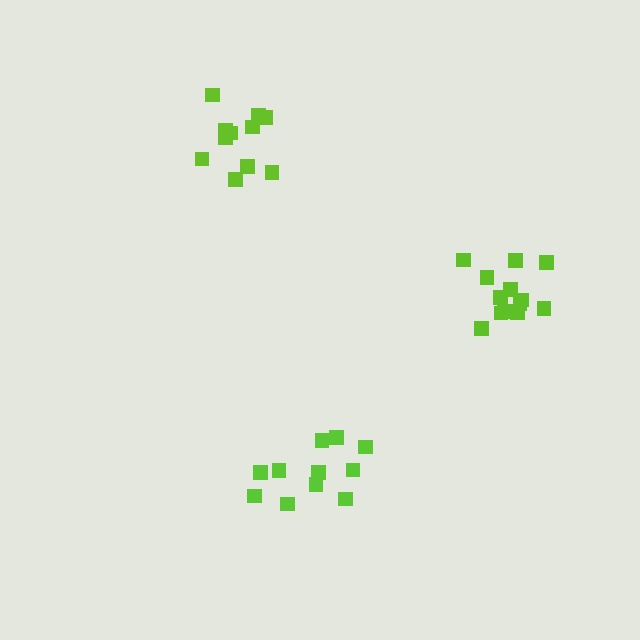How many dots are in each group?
Group 1: 14 dots, Group 2: 11 dots, Group 3: 11 dots (36 total).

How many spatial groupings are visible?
There are 3 spatial groupings.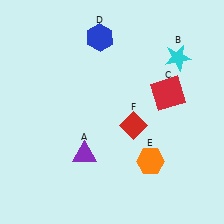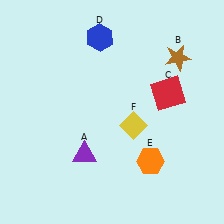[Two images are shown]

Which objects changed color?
B changed from cyan to brown. F changed from red to yellow.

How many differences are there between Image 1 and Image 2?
There are 2 differences between the two images.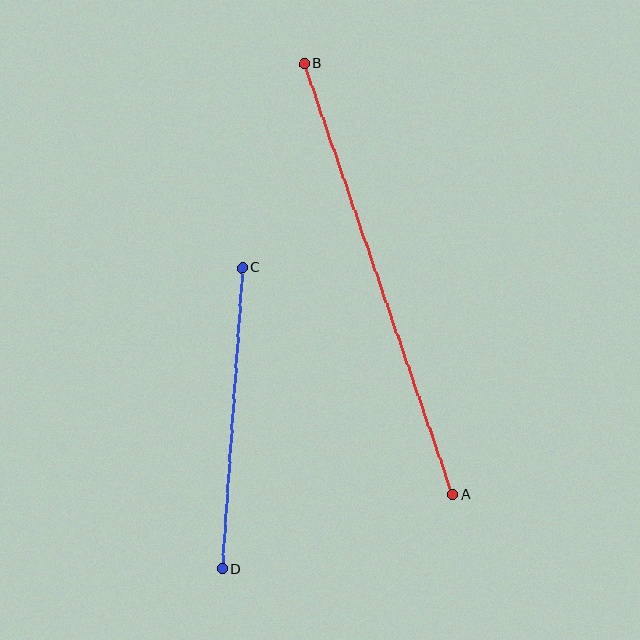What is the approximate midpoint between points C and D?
The midpoint is at approximately (232, 418) pixels.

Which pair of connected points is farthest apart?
Points A and B are farthest apart.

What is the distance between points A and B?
The distance is approximately 456 pixels.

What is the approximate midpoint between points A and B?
The midpoint is at approximately (378, 279) pixels.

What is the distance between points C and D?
The distance is approximately 302 pixels.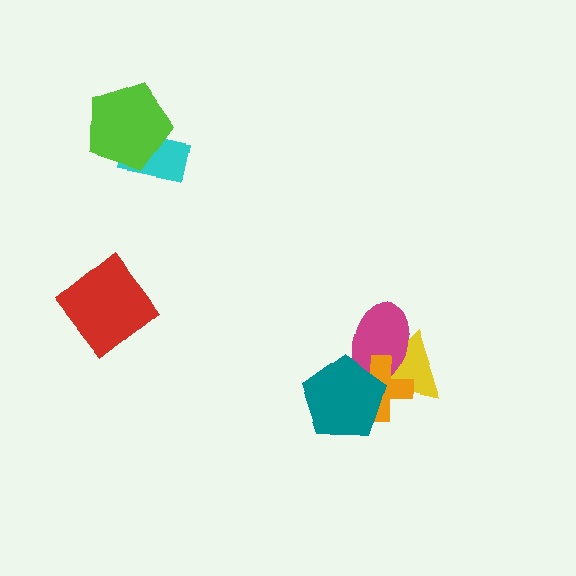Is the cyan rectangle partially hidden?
Yes, it is partially covered by another shape.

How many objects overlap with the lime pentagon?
1 object overlaps with the lime pentagon.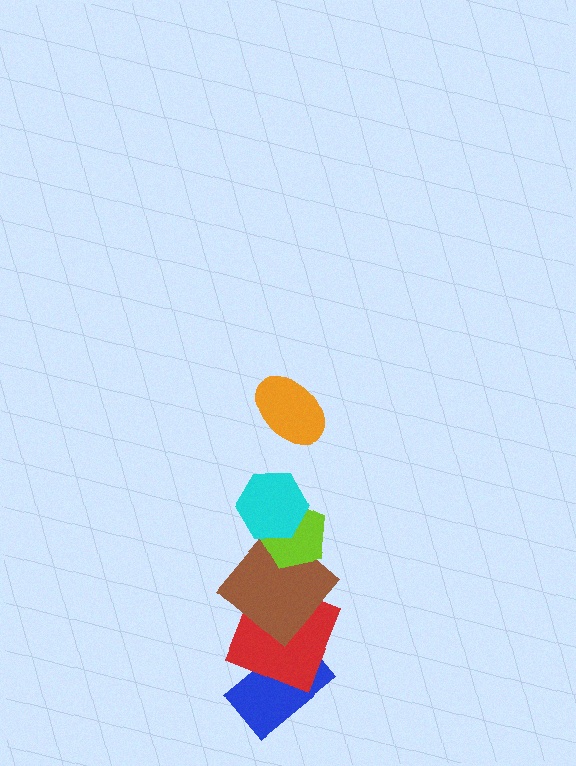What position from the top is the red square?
The red square is 5th from the top.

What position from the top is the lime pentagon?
The lime pentagon is 3rd from the top.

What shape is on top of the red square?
The brown diamond is on top of the red square.